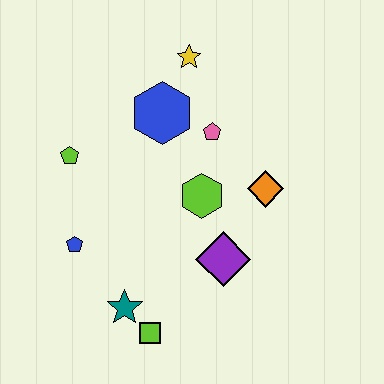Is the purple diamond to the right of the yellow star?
Yes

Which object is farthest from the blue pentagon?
The yellow star is farthest from the blue pentagon.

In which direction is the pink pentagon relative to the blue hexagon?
The pink pentagon is to the right of the blue hexagon.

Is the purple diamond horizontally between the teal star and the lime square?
No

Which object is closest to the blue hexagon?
The pink pentagon is closest to the blue hexagon.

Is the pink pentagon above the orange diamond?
Yes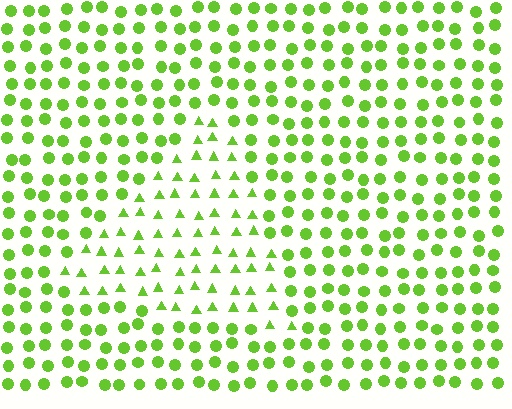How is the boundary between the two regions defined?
The boundary is defined by a change in element shape: triangles inside vs. circles outside. All elements share the same color and spacing.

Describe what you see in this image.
The image is filled with small lime elements arranged in a uniform grid. A triangle-shaped region contains triangles, while the surrounding area contains circles. The boundary is defined purely by the change in element shape.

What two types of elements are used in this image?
The image uses triangles inside the triangle region and circles outside it.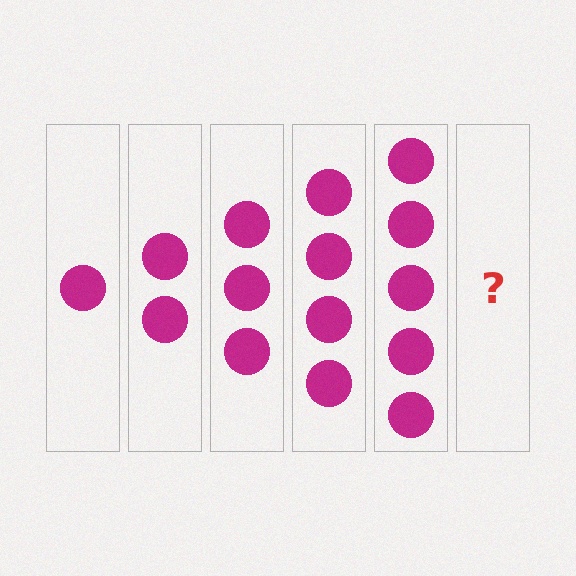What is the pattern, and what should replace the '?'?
The pattern is that each step adds one more circle. The '?' should be 6 circles.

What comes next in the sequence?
The next element should be 6 circles.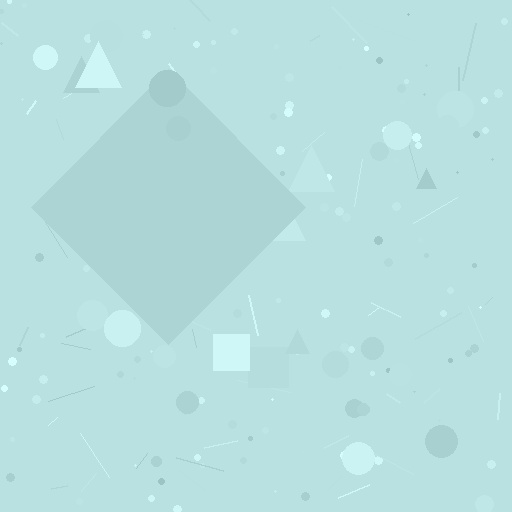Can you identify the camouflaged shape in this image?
The camouflaged shape is a diamond.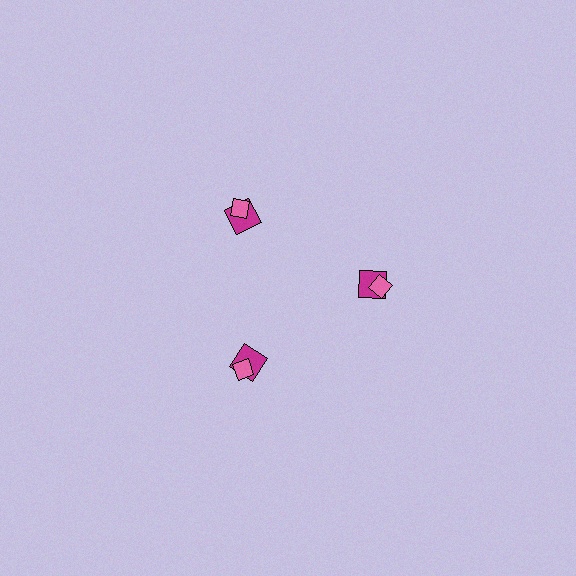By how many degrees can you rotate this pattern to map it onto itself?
The pattern maps onto itself every 120 degrees of rotation.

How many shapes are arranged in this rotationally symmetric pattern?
There are 6 shapes, arranged in 3 groups of 2.